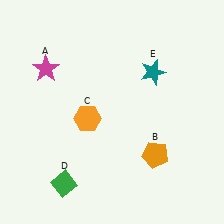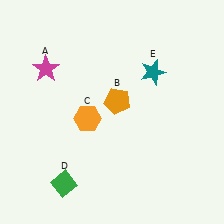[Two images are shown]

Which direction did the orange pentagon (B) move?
The orange pentagon (B) moved up.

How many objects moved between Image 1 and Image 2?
1 object moved between the two images.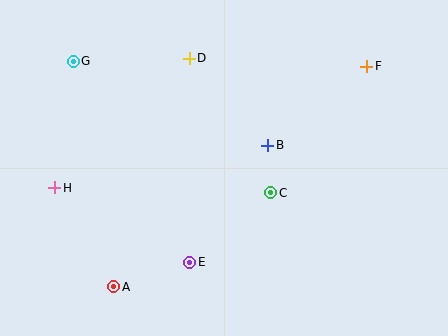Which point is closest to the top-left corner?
Point G is closest to the top-left corner.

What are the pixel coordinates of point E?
Point E is at (190, 262).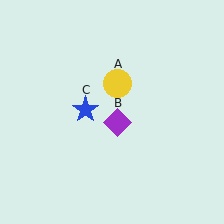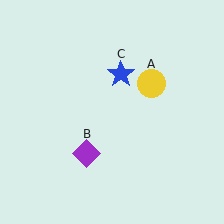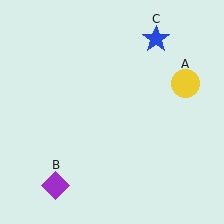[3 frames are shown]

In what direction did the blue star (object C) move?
The blue star (object C) moved up and to the right.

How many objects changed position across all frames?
3 objects changed position: yellow circle (object A), purple diamond (object B), blue star (object C).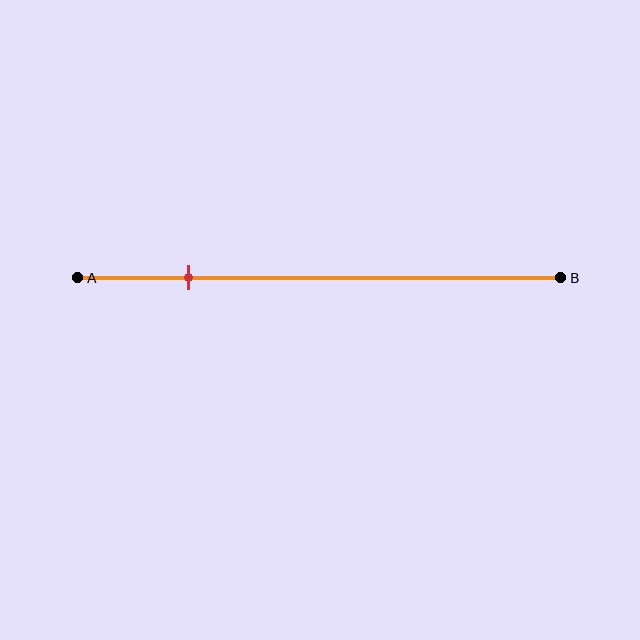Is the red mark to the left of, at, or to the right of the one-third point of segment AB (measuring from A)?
The red mark is to the left of the one-third point of segment AB.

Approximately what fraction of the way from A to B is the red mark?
The red mark is approximately 25% of the way from A to B.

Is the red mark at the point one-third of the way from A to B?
No, the mark is at about 25% from A, not at the 33% one-third point.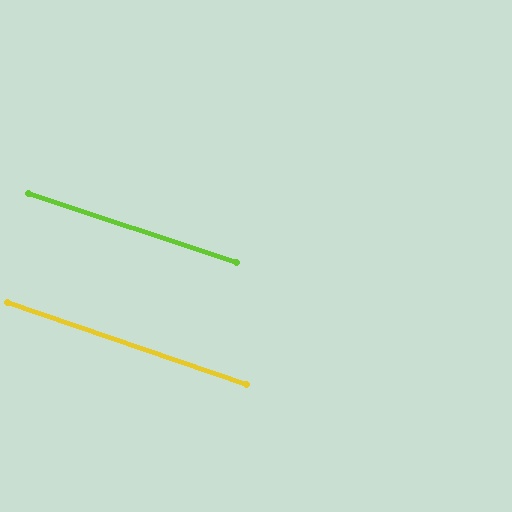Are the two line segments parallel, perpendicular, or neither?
Parallel — their directions differ by only 0.7°.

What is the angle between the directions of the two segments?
Approximately 1 degree.